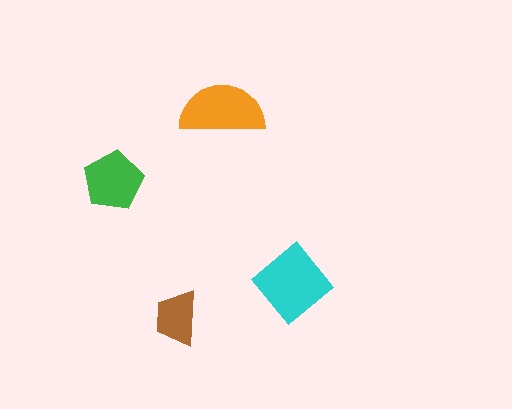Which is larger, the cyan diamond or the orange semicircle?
The cyan diamond.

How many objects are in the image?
There are 4 objects in the image.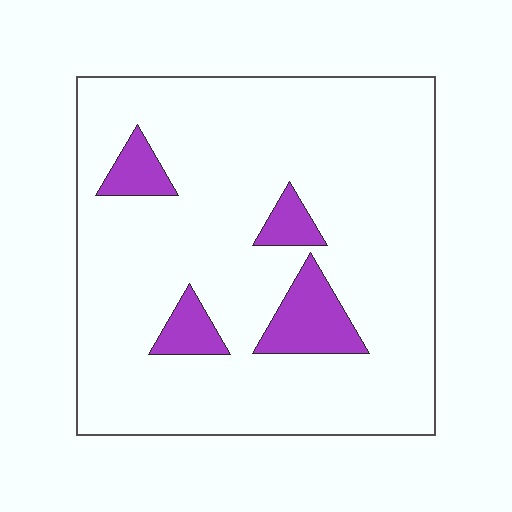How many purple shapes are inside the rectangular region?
4.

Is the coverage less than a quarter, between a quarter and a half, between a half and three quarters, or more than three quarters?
Less than a quarter.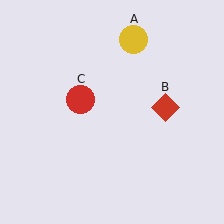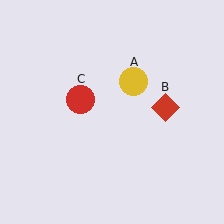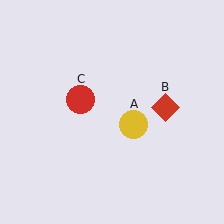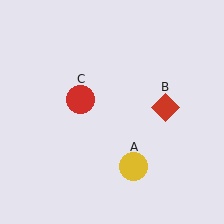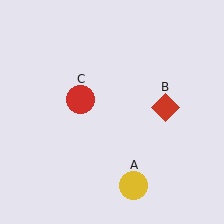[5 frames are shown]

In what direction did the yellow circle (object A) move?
The yellow circle (object A) moved down.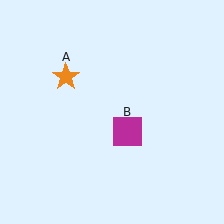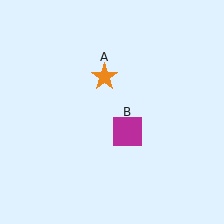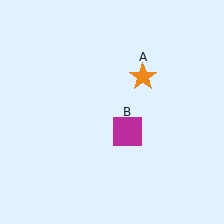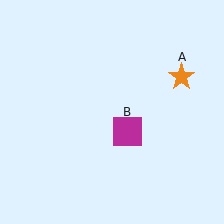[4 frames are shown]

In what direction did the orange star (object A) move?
The orange star (object A) moved right.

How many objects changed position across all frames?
1 object changed position: orange star (object A).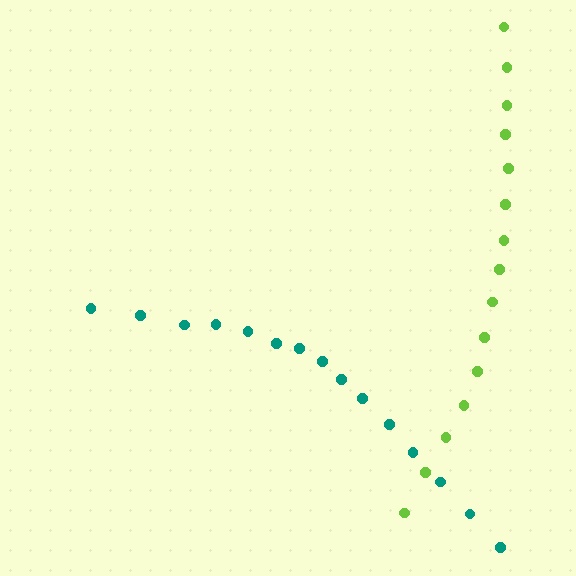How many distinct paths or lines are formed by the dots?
There are 2 distinct paths.